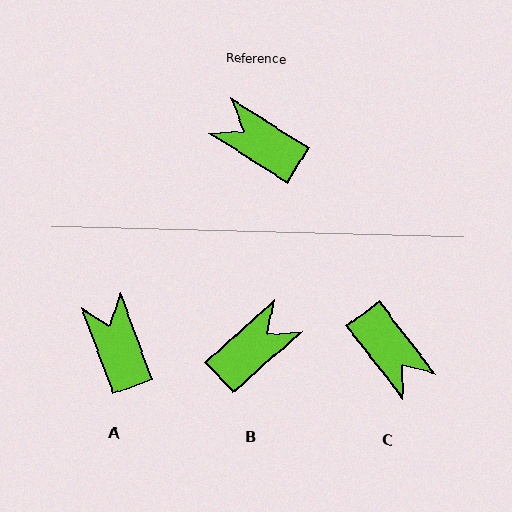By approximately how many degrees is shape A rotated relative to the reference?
Approximately 37 degrees clockwise.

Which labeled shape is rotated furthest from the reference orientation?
C, about 160 degrees away.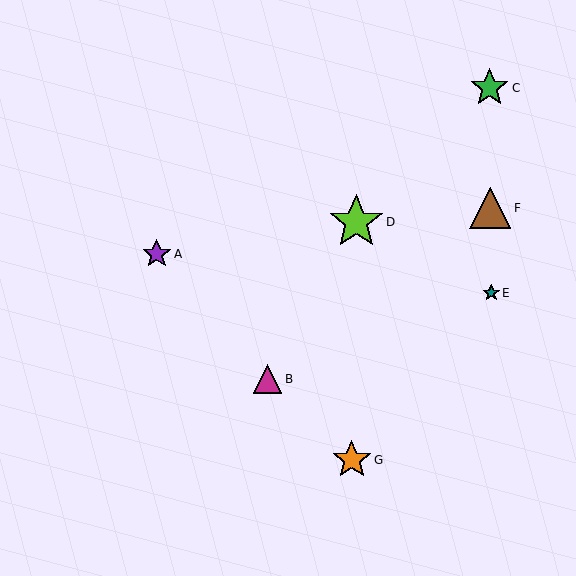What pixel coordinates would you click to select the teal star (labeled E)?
Click at (491, 293) to select the teal star E.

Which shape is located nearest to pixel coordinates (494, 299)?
The teal star (labeled E) at (491, 293) is nearest to that location.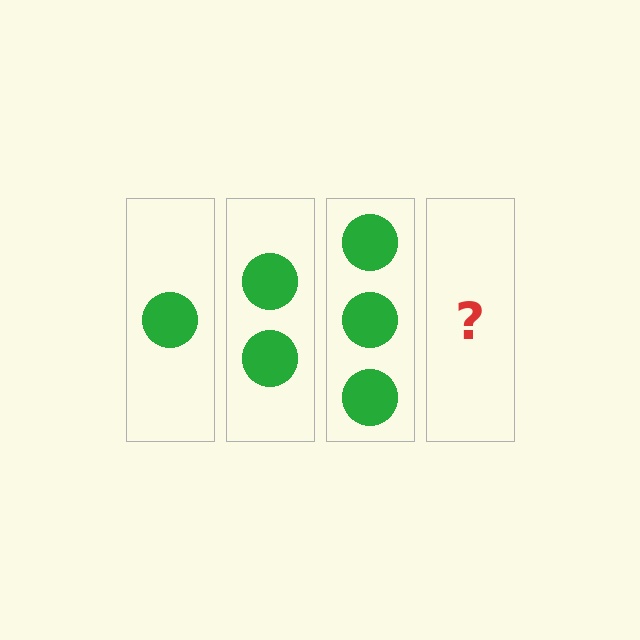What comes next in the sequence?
The next element should be 4 circles.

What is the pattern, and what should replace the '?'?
The pattern is that each step adds one more circle. The '?' should be 4 circles.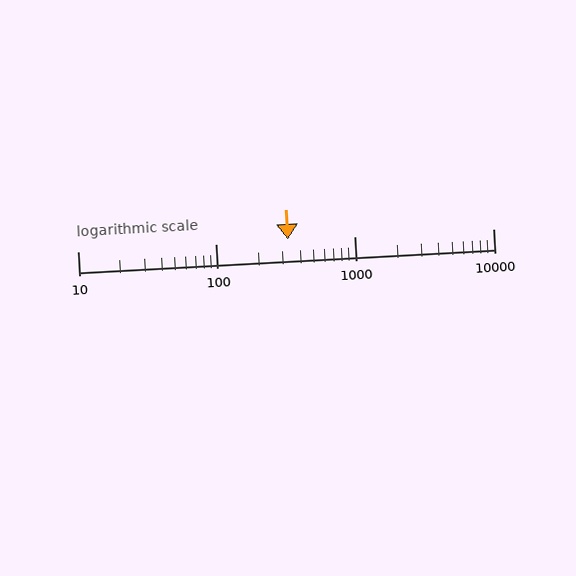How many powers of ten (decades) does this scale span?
The scale spans 3 decades, from 10 to 10000.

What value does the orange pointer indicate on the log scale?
The pointer indicates approximately 330.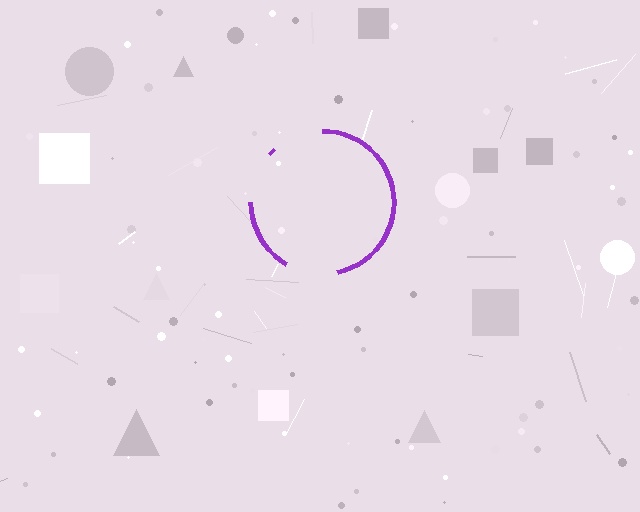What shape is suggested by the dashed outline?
The dashed outline suggests a circle.